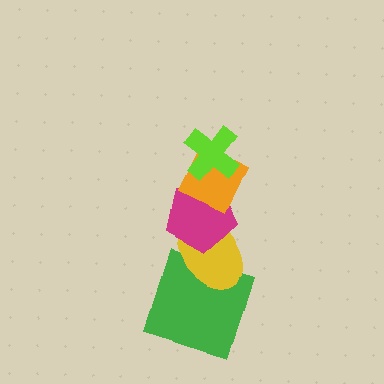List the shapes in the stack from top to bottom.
From top to bottom: the lime cross, the orange diamond, the magenta pentagon, the yellow ellipse, the green square.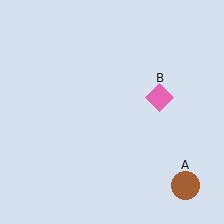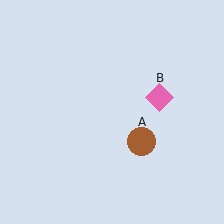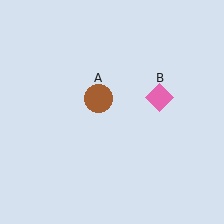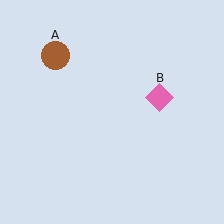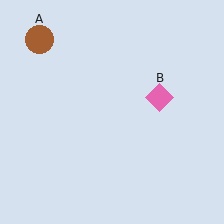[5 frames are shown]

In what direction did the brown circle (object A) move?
The brown circle (object A) moved up and to the left.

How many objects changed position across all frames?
1 object changed position: brown circle (object A).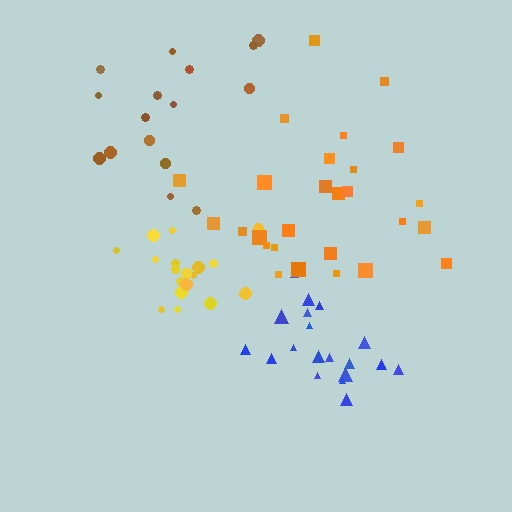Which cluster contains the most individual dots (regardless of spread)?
Orange (27).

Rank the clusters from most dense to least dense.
yellow, blue, orange, brown.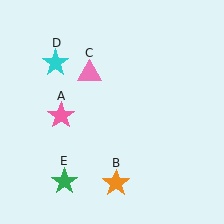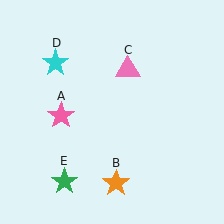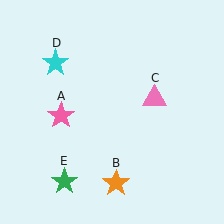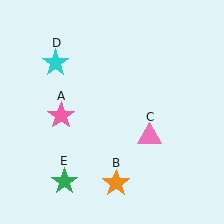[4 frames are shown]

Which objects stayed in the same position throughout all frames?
Pink star (object A) and orange star (object B) and cyan star (object D) and green star (object E) remained stationary.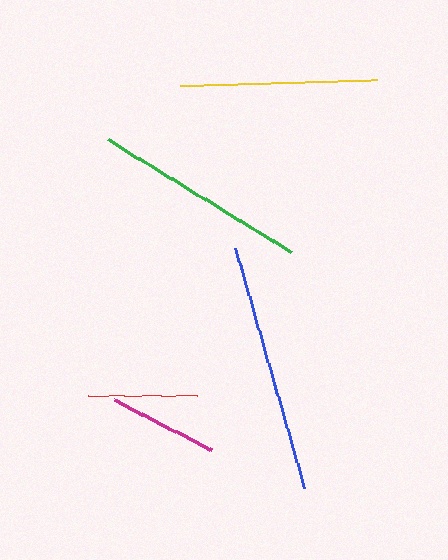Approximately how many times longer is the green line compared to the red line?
The green line is approximately 2.0 times the length of the red line.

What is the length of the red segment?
The red segment is approximately 109 pixels long.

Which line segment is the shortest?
The red line is the shortest at approximately 109 pixels.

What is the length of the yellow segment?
The yellow segment is approximately 198 pixels long.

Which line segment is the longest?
The blue line is the longest at approximately 250 pixels.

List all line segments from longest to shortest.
From longest to shortest: blue, green, yellow, magenta, red.